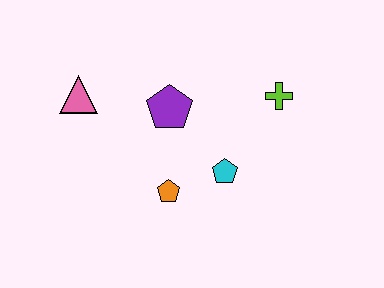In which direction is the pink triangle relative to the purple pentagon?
The pink triangle is to the left of the purple pentagon.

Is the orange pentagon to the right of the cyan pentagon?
No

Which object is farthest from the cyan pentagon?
The pink triangle is farthest from the cyan pentagon.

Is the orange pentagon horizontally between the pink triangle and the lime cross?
Yes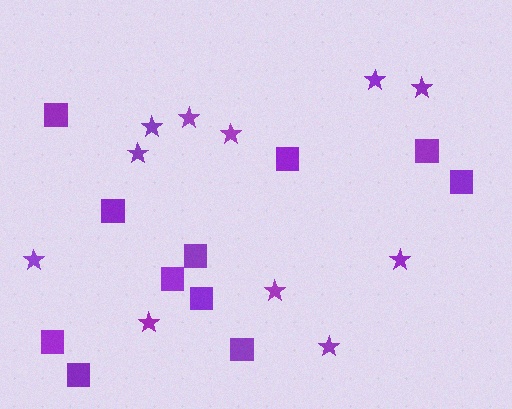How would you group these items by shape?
There are 2 groups: one group of squares (11) and one group of stars (11).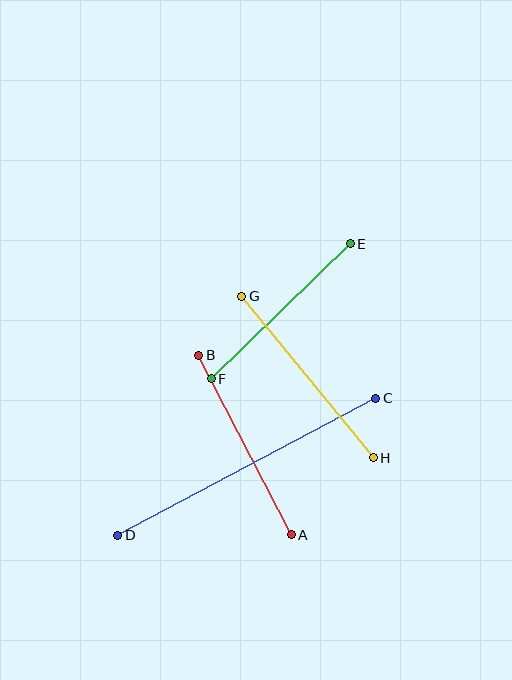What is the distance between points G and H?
The distance is approximately 208 pixels.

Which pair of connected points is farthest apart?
Points C and D are farthest apart.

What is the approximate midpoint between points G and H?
The midpoint is at approximately (307, 377) pixels.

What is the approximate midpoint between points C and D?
The midpoint is at approximately (247, 467) pixels.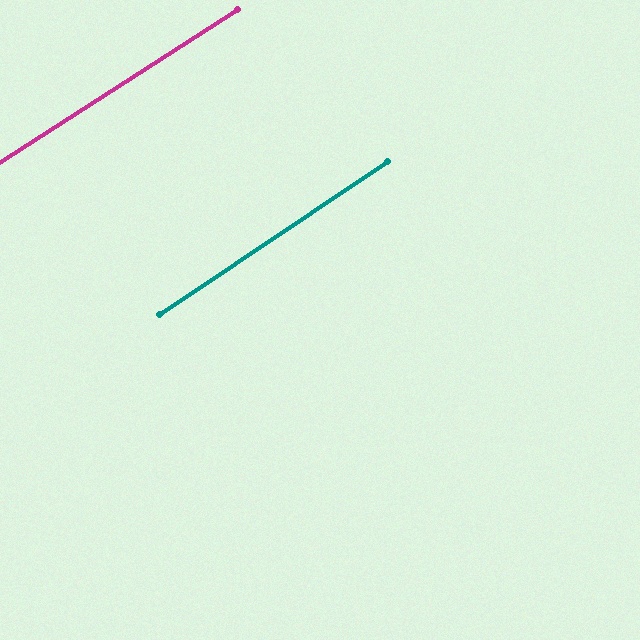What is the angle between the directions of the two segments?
Approximately 1 degree.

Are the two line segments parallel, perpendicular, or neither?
Parallel — their directions differ by only 1.3°.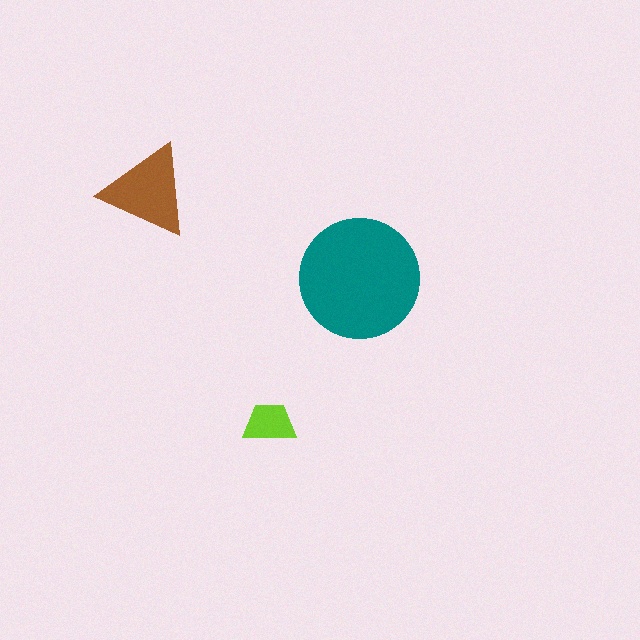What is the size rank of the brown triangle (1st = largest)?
2nd.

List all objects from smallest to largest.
The lime trapezoid, the brown triangle, the teal circle.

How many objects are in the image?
There are 3 objects in the image.